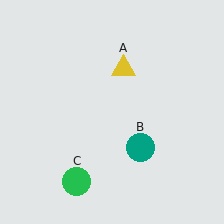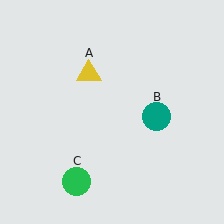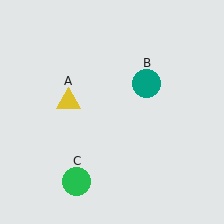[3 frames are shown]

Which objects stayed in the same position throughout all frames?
Green circle (object C) remained stationary.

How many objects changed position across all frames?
2 objects changed position: yellow triangle (object A), teal circle (object B).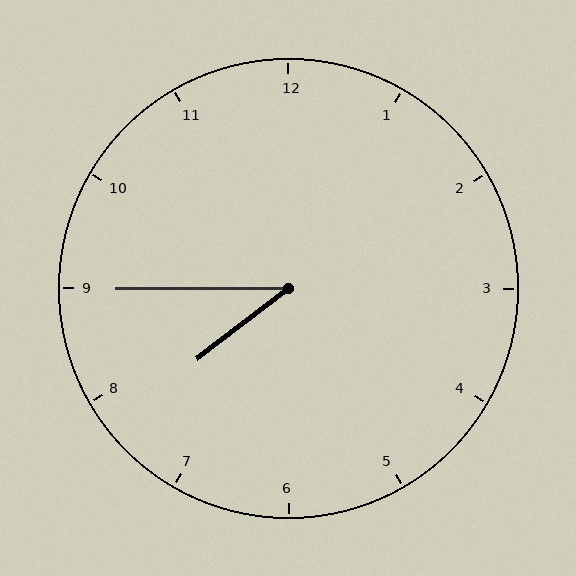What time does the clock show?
7:45.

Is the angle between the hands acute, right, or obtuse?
It is acute.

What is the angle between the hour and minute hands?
Approximately 38 degrees.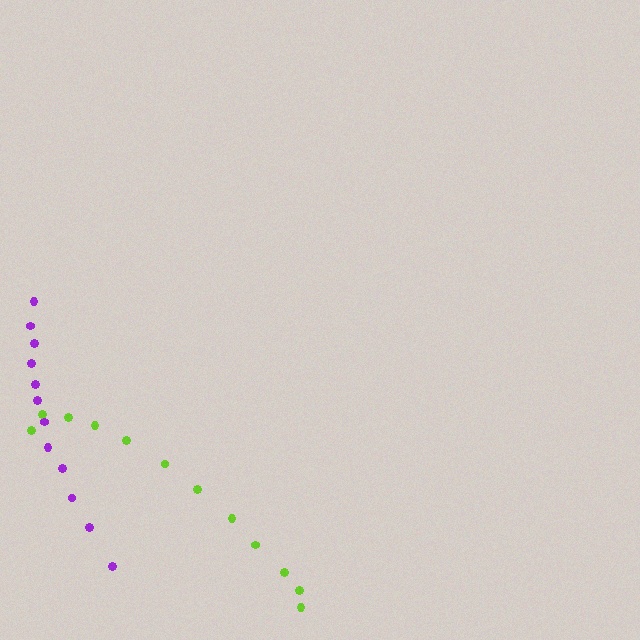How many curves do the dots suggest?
There are 2 distinct paths.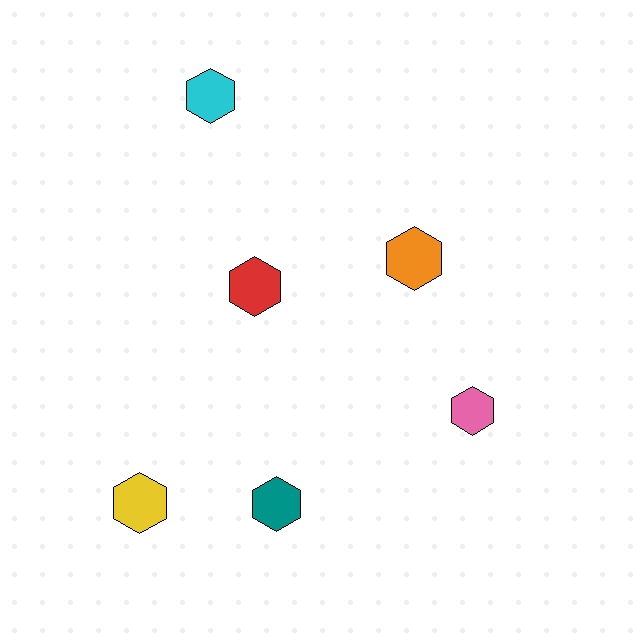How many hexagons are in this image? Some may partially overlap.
There are 6 hexagons.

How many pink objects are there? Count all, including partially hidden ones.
There is 1 pink object.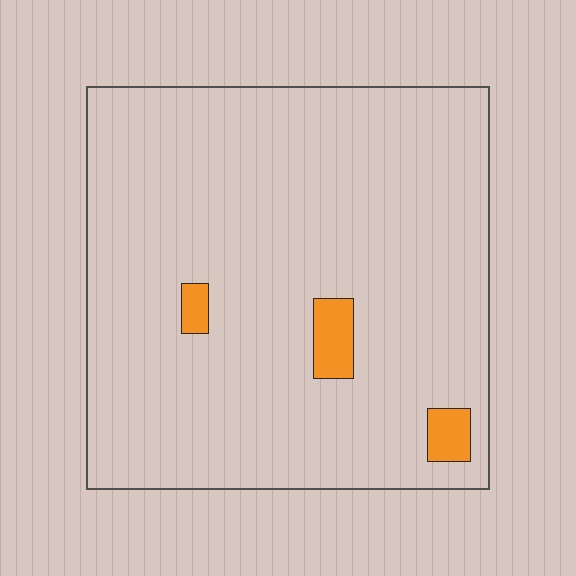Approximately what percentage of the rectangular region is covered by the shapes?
Approximately 5%.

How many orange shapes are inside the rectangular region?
3.